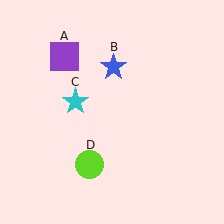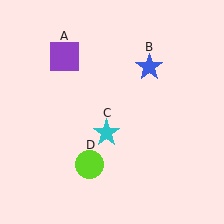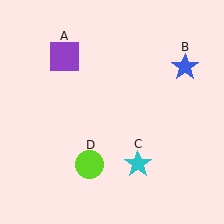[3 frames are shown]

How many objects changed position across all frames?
2 objects changed position: blue star (object B), cyan star (object C).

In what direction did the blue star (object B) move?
The blue star (object B) moved right.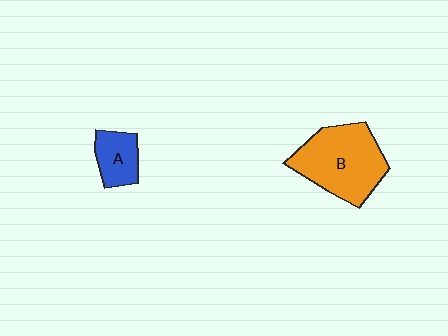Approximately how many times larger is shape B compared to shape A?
Approximately 2.4 times.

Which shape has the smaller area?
Shape A (blue).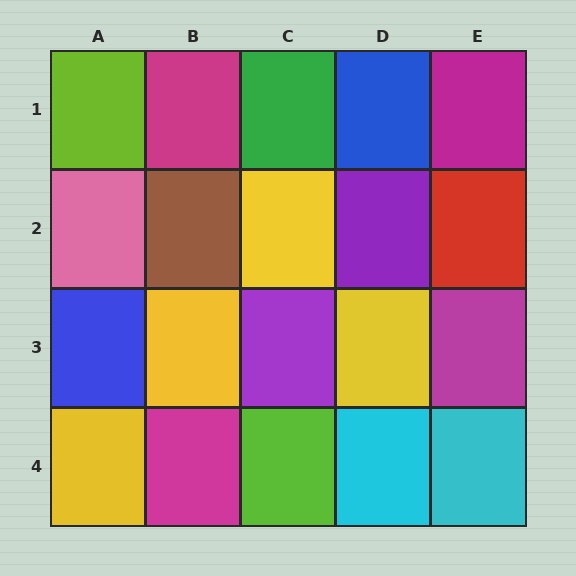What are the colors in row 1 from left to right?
Lime, magenta, green, blue, magenta.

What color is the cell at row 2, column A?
Pink.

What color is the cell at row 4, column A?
Yellow.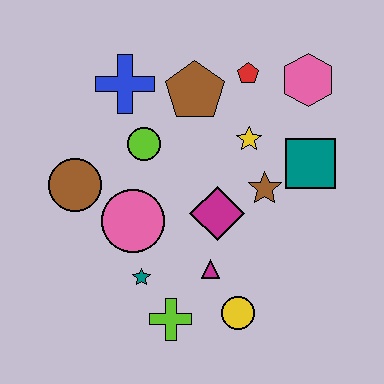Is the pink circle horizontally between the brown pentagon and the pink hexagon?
No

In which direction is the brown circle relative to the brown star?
The brown circle is to the left of the brown star.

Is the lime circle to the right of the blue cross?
Yes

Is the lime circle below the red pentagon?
Yes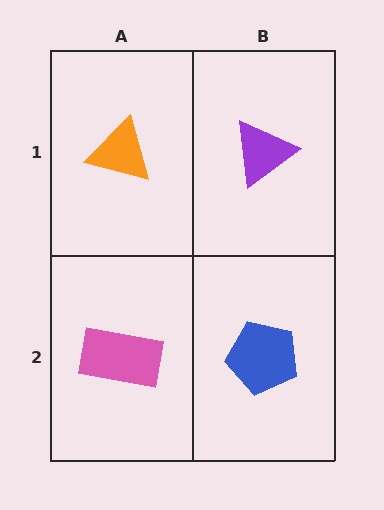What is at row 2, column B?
A blue pentagon.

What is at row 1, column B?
A purple triangle.